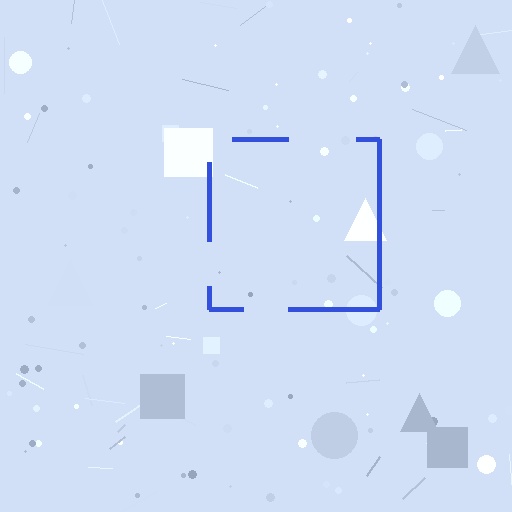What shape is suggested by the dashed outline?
The dashed outline suggests a square.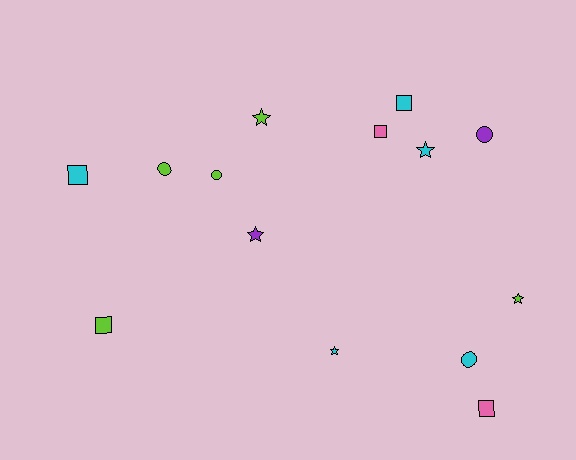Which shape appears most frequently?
Square, with 5 objects.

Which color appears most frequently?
Lime, with 5 objects.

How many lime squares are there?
There is 1 lime square.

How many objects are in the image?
There are 14 objects.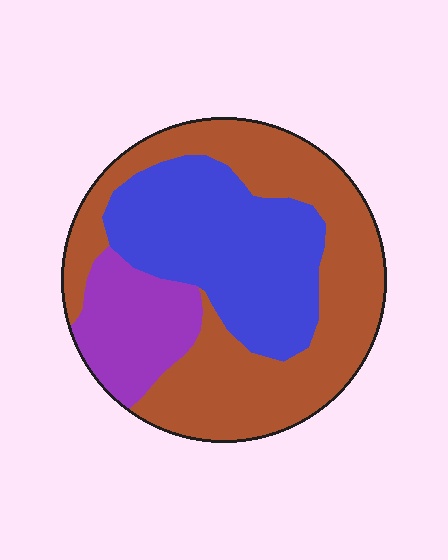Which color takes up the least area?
Purple, at roughly 15%.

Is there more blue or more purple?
Blue.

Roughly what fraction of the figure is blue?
Blue covers roughly 35% of the figure.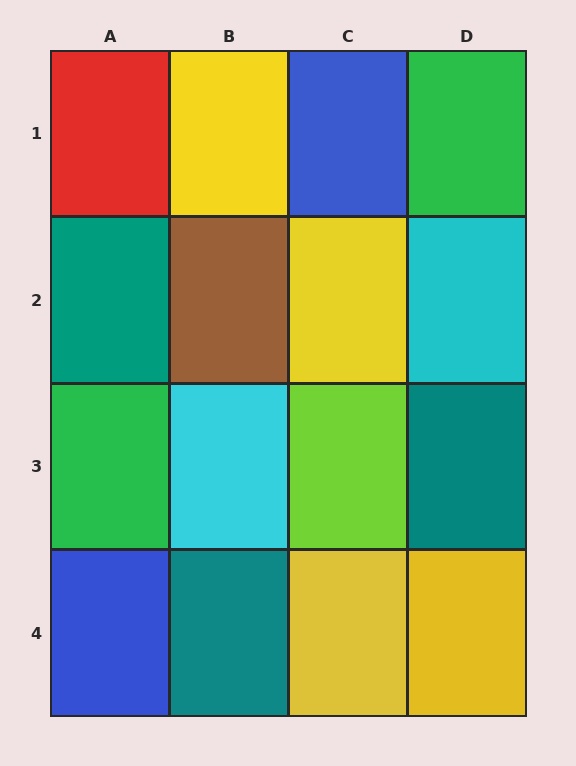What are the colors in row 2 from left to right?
Teal, brown, yellow, cyan.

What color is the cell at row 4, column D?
Yellow.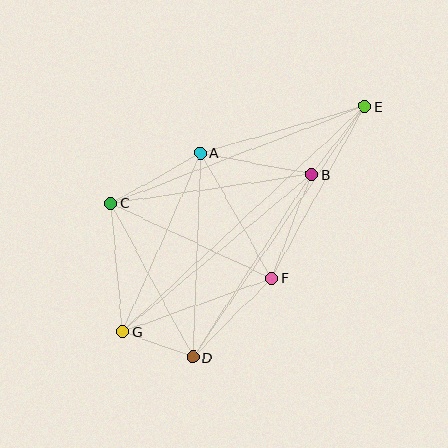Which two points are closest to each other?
Points D and G are closest to each other.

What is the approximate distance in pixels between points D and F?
The distance between D and F is approximately 112 pixels.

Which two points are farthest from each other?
Points E and G are farthest from each other.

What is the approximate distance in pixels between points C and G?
The distance between C and G is approximately 129 pixels.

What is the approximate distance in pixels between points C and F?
The distance between C and F is approximately 178 pixels.